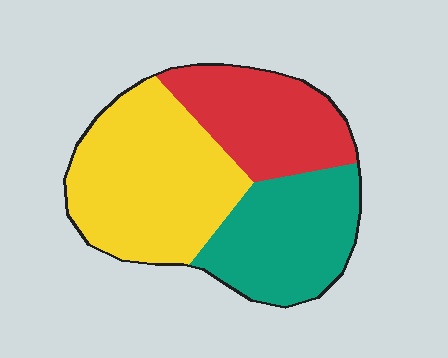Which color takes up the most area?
Yellow, at roughly 45%.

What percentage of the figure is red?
Red covers 27% of the figure.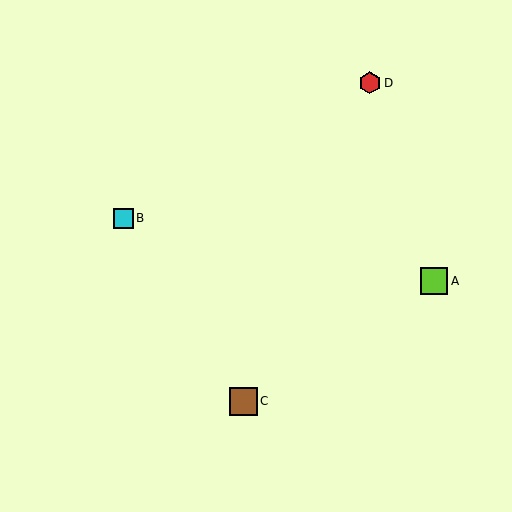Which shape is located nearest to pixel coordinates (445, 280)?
The lime square (labeled A) at (434, 281) is nearest to that location.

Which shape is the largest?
The brown square (labeled C) is the largest.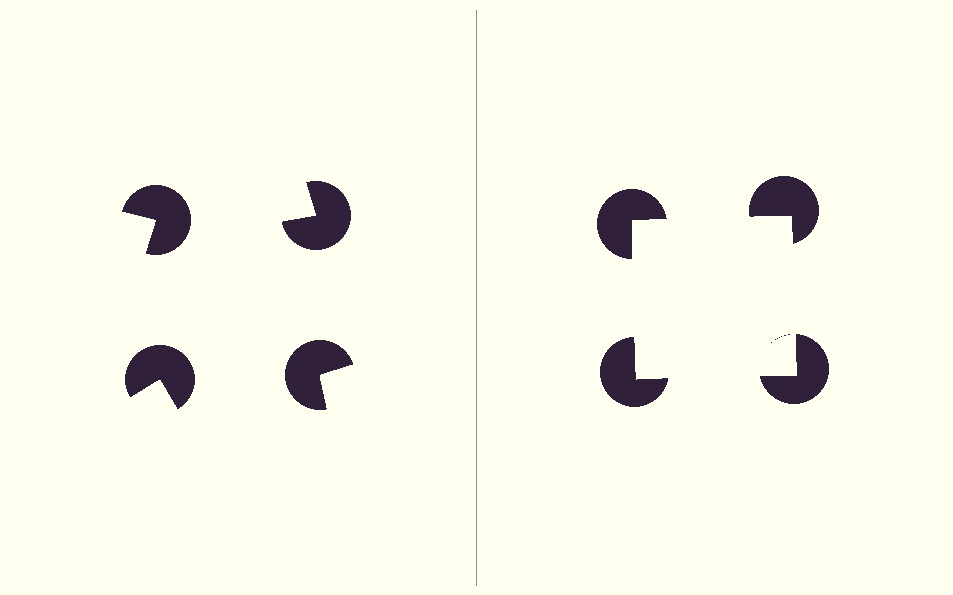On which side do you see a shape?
An illusory square appears on the right side. On the left side the wedge cuts are rotated, so no coherent shape forms.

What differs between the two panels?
The pac-man discs are positioned identically on both sides; only the wedge orientations differ. On the right they align to a square; on the left they are misaligned.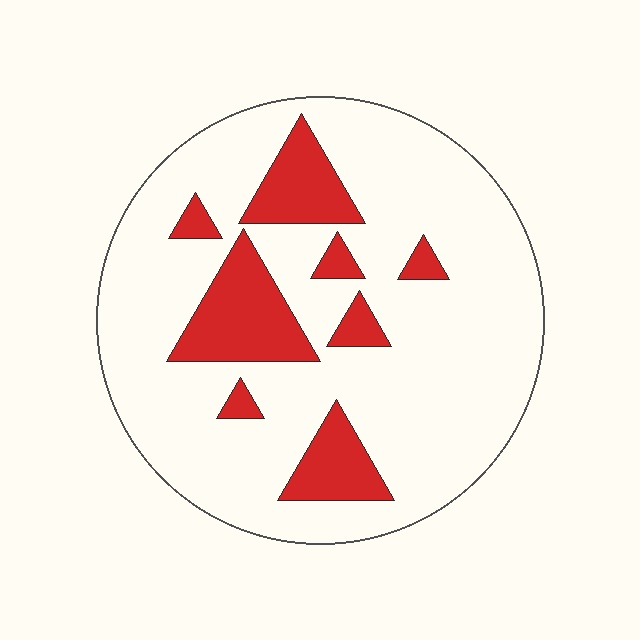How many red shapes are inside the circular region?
8.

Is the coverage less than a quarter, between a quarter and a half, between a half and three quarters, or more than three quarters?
Less than a quarter.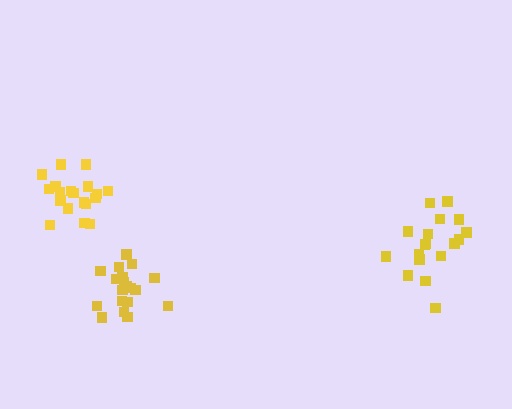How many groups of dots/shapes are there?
There are 3 groups.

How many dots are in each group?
Group 1: 19 dots, Group 2: 18 dots, Group 3: 19 dots (56 total).